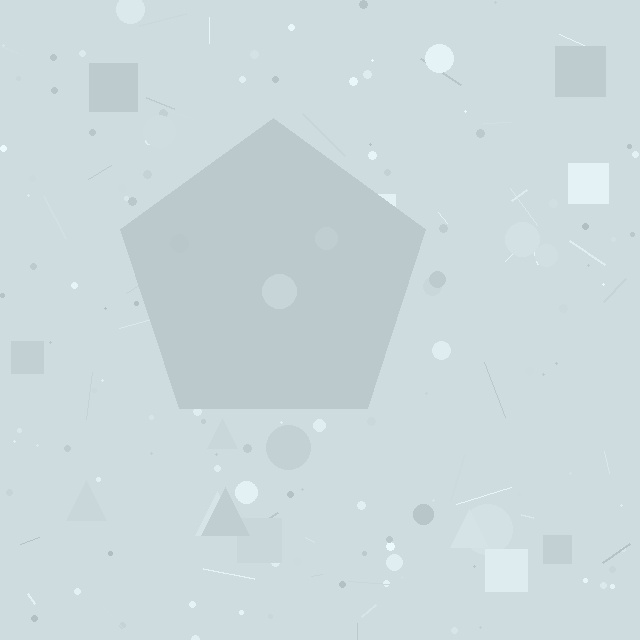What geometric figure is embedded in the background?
A pentagon is embedded in the background.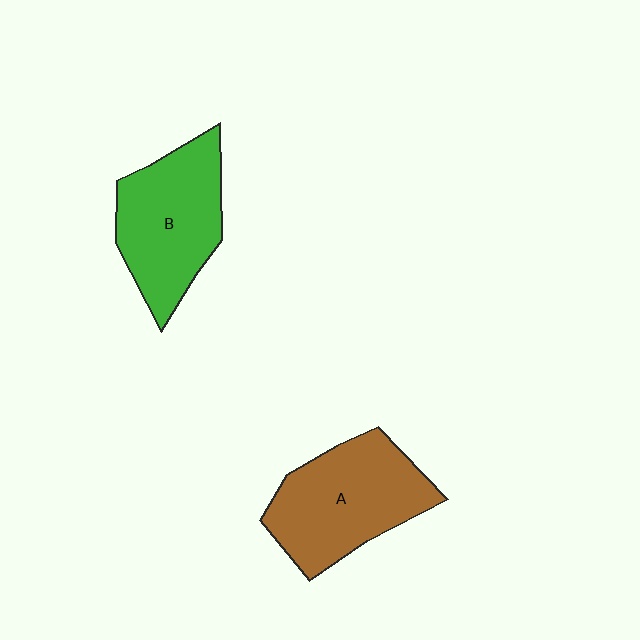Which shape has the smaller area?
Shape B (green).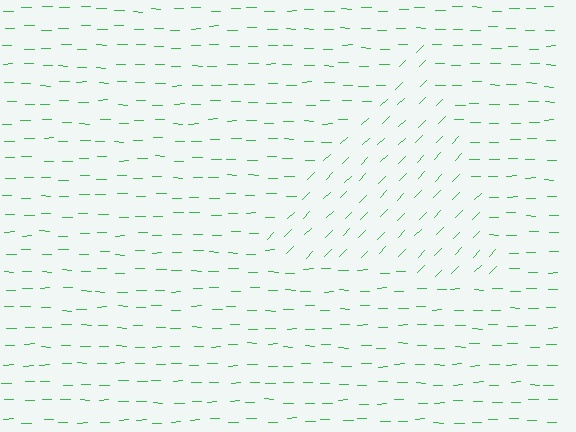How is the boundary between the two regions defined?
The boundary is defined purely by a change in line orientation (approximately 45 degrees difference). All lines are the same color and thickness.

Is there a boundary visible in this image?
Yes, there is a texture boundary formed by a change in line orientation.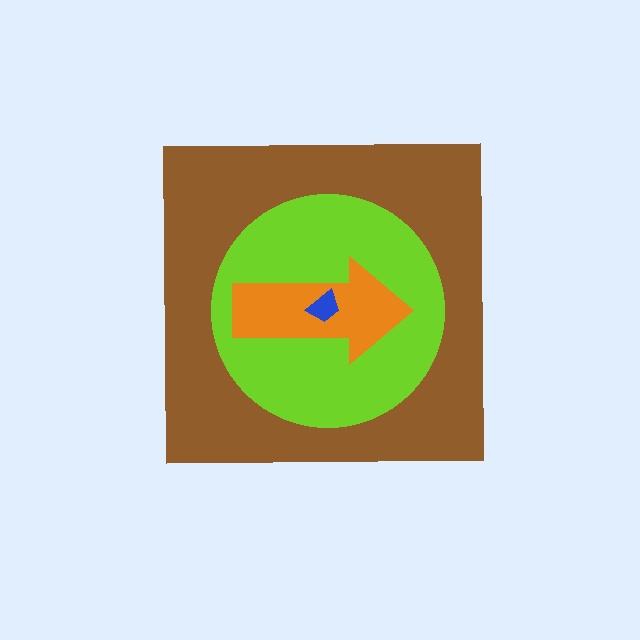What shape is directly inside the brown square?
The lime circle.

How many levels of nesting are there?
4.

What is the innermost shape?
The blue trapezoid.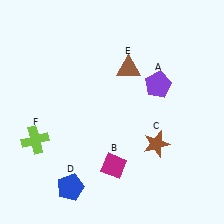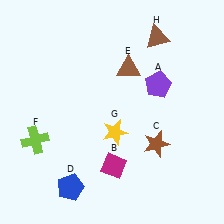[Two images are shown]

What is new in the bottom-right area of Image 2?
A yellow star (G) was added in the bottom-right area of Image 2.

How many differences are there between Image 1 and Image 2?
There are 2 differences between the two images.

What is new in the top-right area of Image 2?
A brown triangle (H) was added in the top-right area of Image 2.